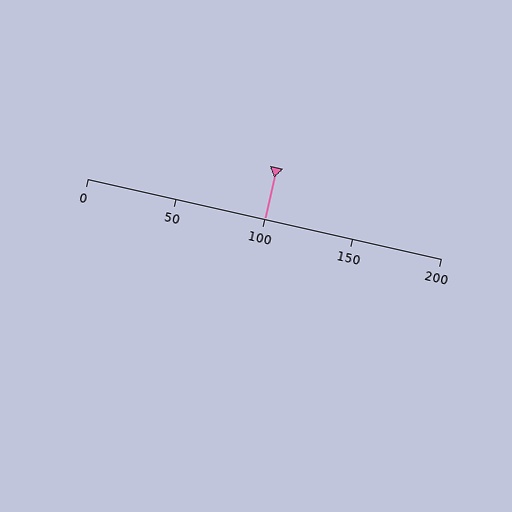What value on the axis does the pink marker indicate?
The marker indicates approximately 100.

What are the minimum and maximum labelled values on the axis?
The axis runs from 0 to 200.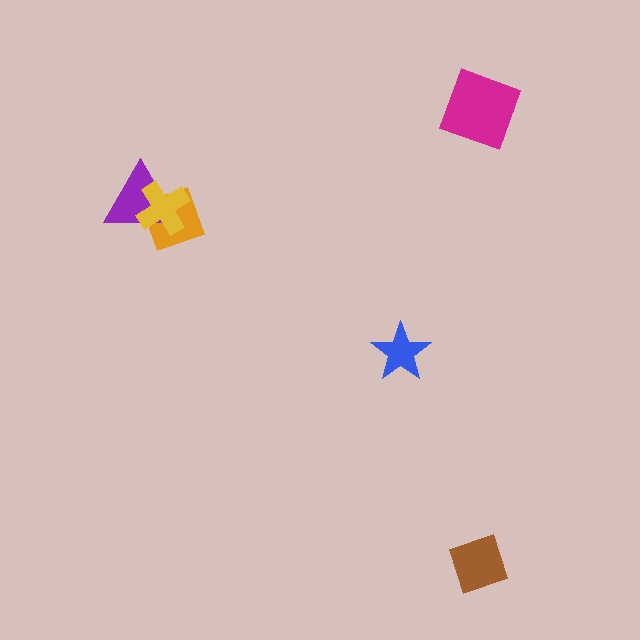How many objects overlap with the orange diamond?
2 objects overlap with the orange diamond.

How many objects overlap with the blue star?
0 objects overlap with the blue star.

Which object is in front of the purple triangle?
The yellow cross is in front of the purple triangle.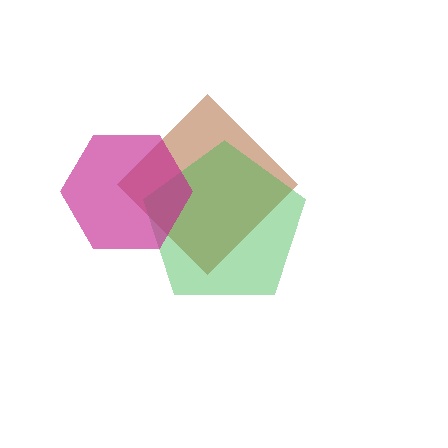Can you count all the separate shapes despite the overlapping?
Yes, there are 3 separate shapes.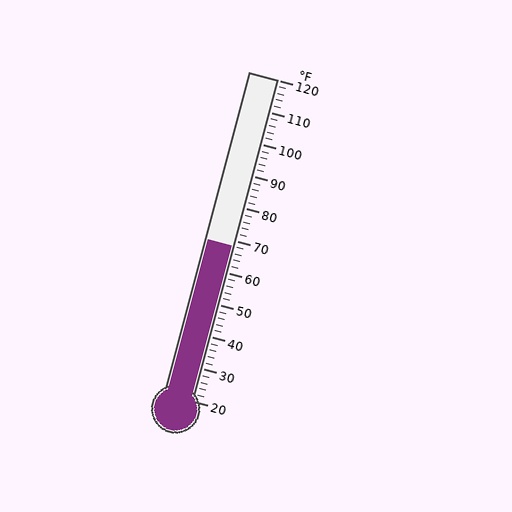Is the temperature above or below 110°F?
The temperature is below 110°F.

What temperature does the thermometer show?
The thermometer shows approximately 68°F.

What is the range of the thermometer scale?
The thermometer scale ranges from 20°F to 120°F.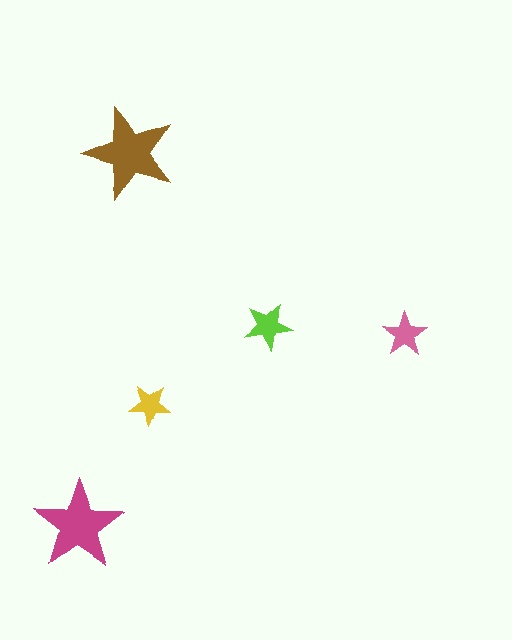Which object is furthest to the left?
The magenta star is leftmost.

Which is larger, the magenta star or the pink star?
The magenta one.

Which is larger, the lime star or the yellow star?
The lime one.